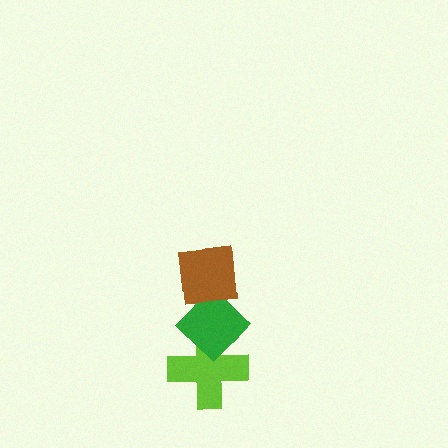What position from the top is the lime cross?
The lime cross is 3rd from the top.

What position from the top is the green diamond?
The green diamond is 2nd from the top.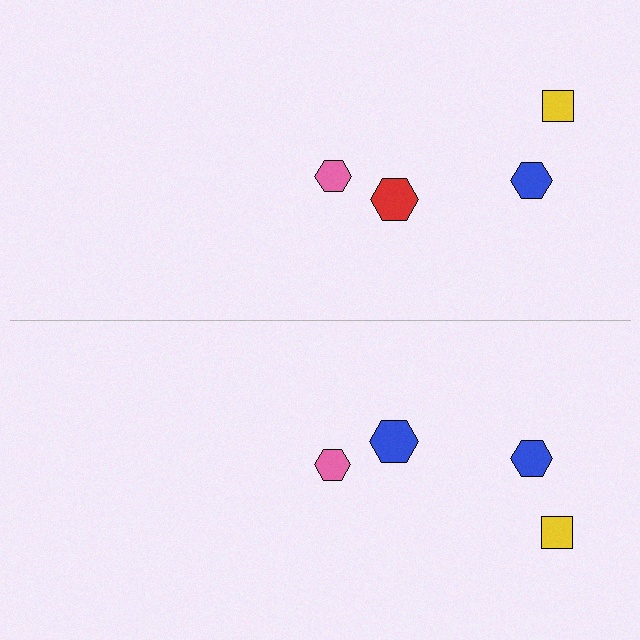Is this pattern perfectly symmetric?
No, the pattern is not perfectly symmetric. The blue hexagon on the bottom side breaks the symmetry — its mirror counterpart is red.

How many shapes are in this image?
There are 8 shapes in this image.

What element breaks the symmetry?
The blue hexagon on the bottom side breaks the symmetry — its mirror counterpart is red.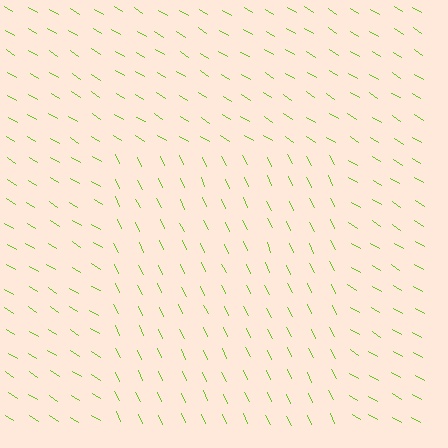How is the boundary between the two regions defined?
The boundary is defined purely by a change in line orientation (approximately 33 degrees difference). All lines are the same color and thickness.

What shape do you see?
I see a rectangle.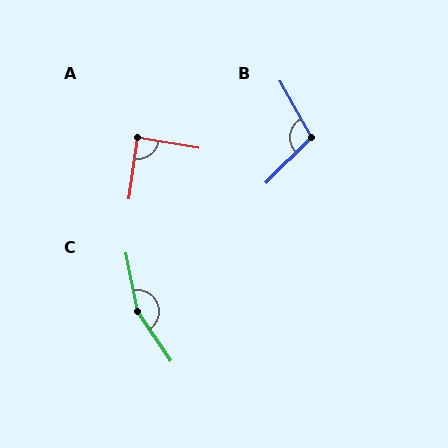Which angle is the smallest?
A, at approximately 89 degrees.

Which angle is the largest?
C, at approximately 157 degrees.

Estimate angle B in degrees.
Approximately 106 degrees.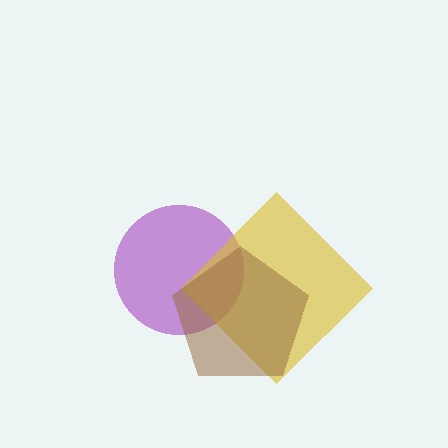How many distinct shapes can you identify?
There are 3 distinct shapes: a purple circle, a yellow diamond, a brown pentagon.